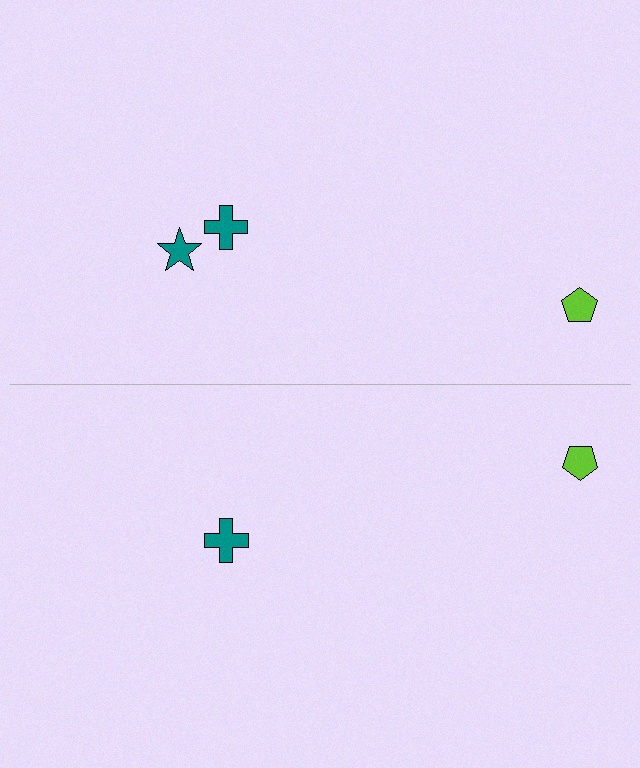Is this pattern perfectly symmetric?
No, the pattern is not perfectly symmetric. A teal star is missing from the bottom side.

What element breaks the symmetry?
A teal star is missing from the bottom side.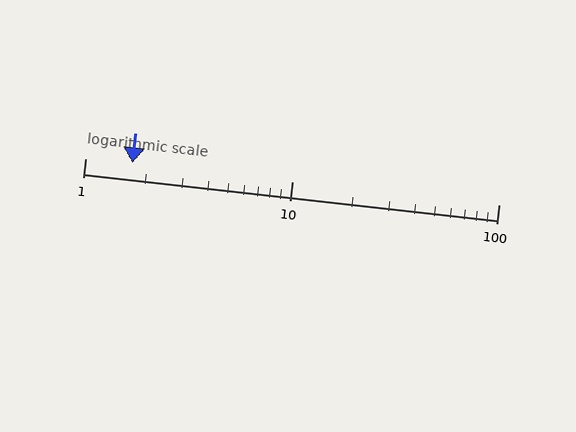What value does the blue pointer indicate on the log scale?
The pointer indicates approximately 1.7.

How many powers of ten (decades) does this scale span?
The scale spans 2 decades, from 1 to 100.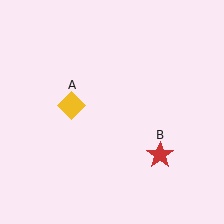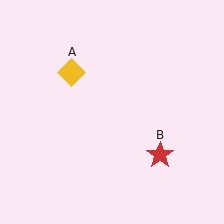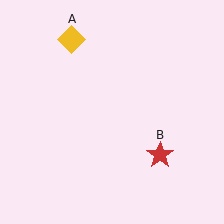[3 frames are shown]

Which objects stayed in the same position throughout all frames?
Red star (object B) remained stationary.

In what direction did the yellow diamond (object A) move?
The yellow diamond (object A) moved up.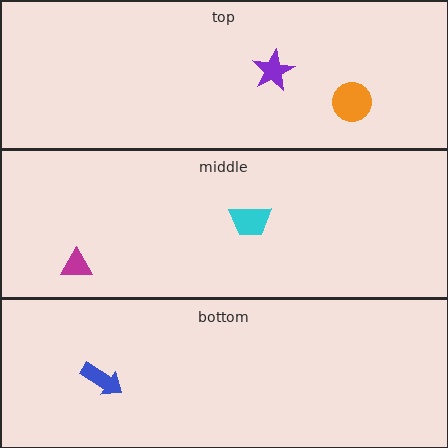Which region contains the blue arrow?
The bottom region.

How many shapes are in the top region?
2.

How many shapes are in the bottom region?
1.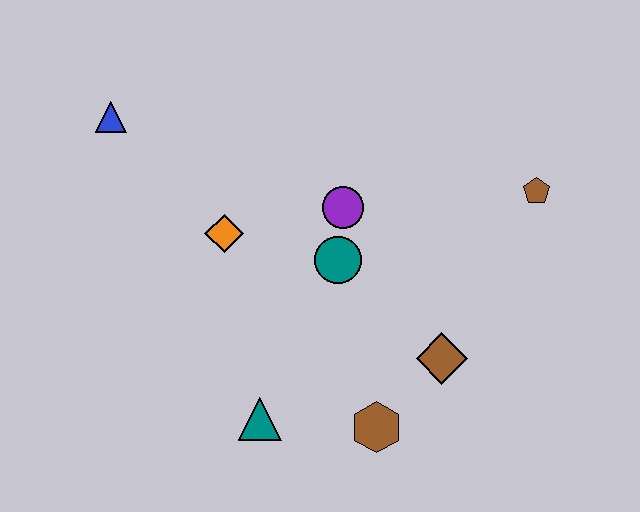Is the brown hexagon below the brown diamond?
Yes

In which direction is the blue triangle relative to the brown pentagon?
The blue triangle is to the left of the brown pentagon.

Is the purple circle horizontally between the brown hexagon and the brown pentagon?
No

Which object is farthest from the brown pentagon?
The blue triangle is farthest from the brown pentagon.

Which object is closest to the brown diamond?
The brown hexagon is closest to the brown diamond.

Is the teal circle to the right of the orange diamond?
Yes